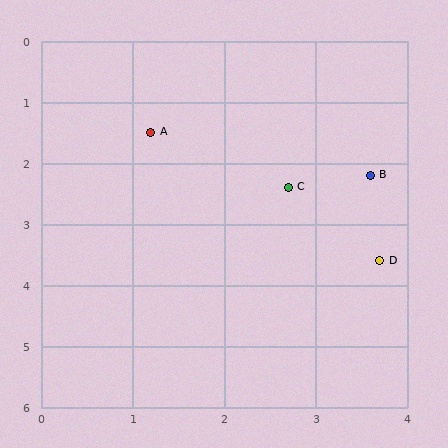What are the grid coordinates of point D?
Point D is at approximately (3.7, 3.6).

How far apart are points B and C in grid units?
Points B and C are about 0.9 grid units apart.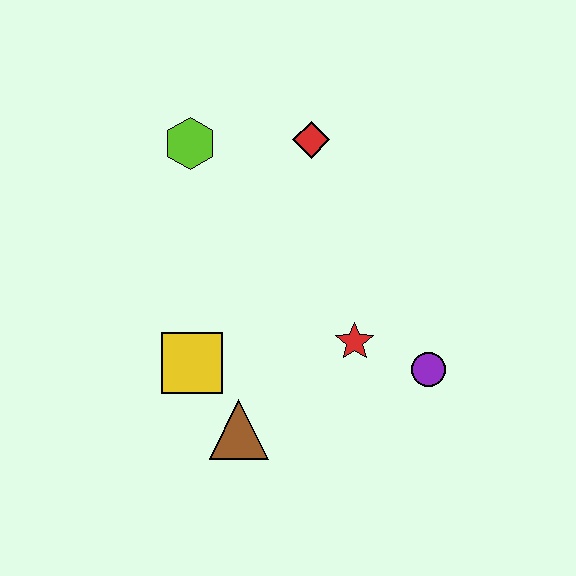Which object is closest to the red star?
The purple circle is closest to the red star.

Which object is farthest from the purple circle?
The lime hexagon is farthest from the purple circle.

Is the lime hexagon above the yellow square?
Yes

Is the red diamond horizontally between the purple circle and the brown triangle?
Yes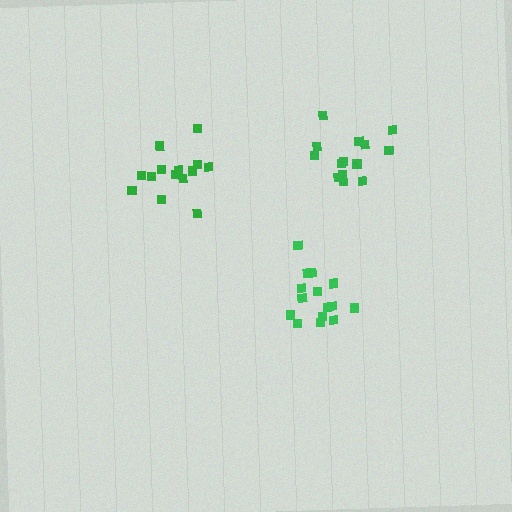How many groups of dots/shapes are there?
There are 3 groups.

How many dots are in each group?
Group 1: 15 dots, Group 2: 14 dots, Group 3: 14 dots (43 total).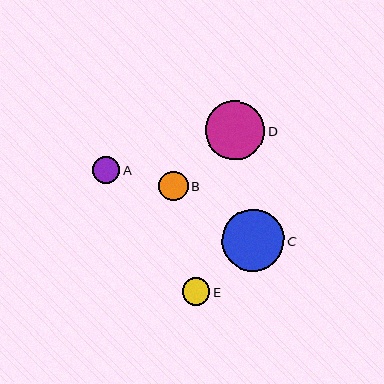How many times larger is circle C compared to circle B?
Circle C is approximately 2.1 times the size of circle B.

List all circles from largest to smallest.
From largest to smallest: C, D, B, E, A.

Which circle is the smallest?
Circle A is the smallest with a size of approximately 27 pixels.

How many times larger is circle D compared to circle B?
Circle D is approximately 2.0 times the size of circle B.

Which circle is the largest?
Circle C is the largest with a size of approximately 62 pixels.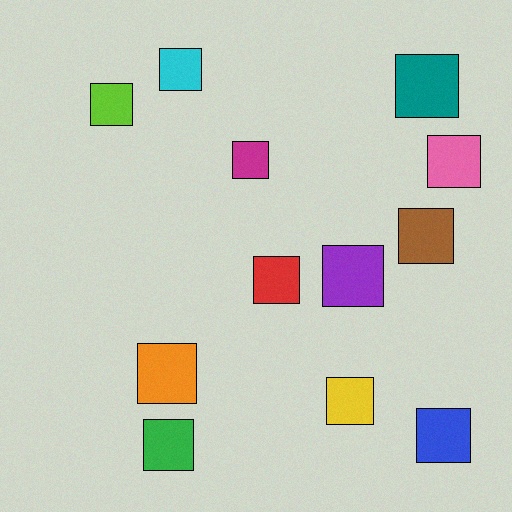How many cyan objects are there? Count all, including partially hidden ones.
There is 1 cyan object.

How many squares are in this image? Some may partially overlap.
There are 12 squares.